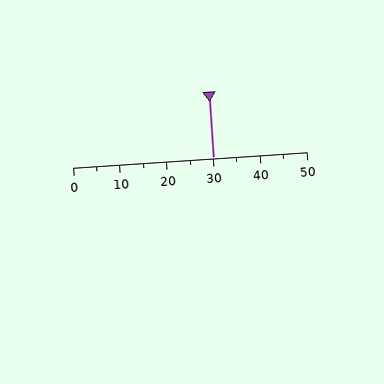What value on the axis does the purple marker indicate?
The marker indicates approximately 30.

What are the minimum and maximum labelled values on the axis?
The axis runs from 0 to 50.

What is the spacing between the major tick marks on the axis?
The major ticks are spaced 10 apart.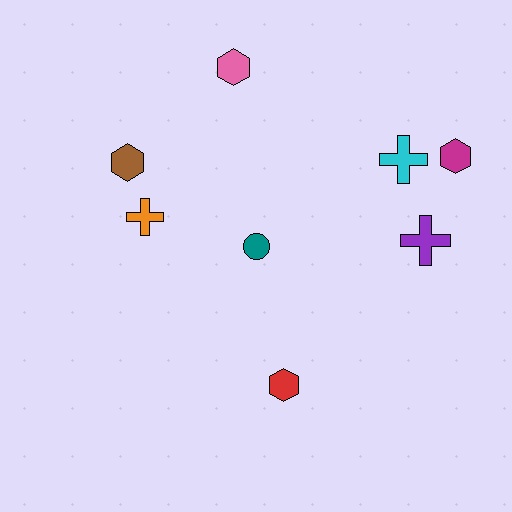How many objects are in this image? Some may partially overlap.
There are 8 objects.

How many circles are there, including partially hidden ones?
There is 1 circle.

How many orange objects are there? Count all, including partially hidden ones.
There is 1 orange object.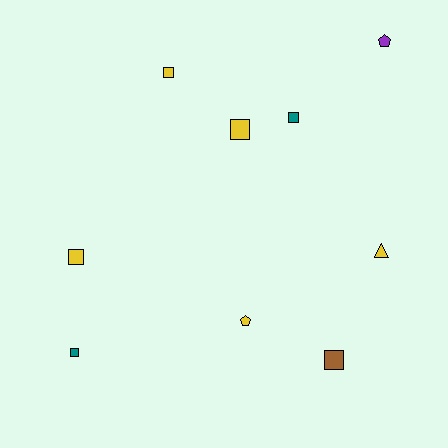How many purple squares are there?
There are no purple squares.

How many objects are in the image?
There are 9 objects.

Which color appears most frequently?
Yellow, with 5 objects.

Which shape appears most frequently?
Square, with 6 objects.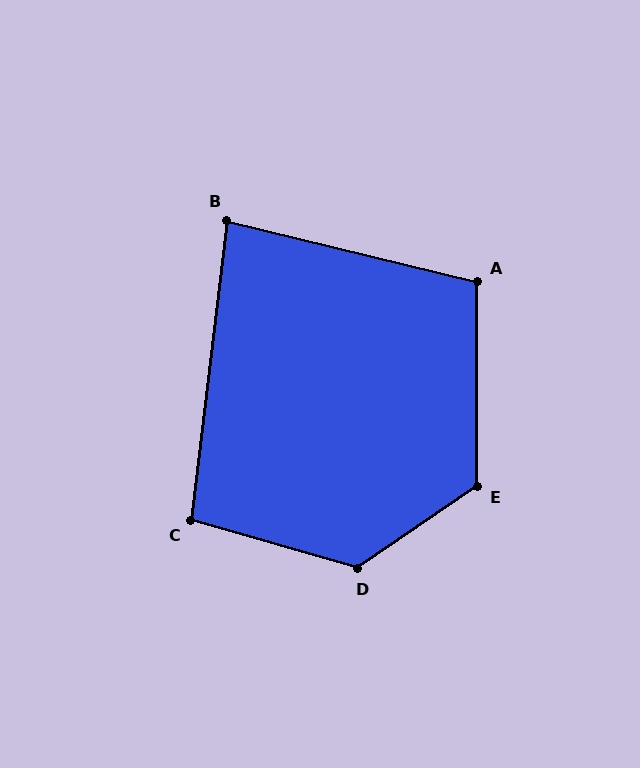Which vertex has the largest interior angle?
D, at approximately 130 degrees.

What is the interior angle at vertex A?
Approximately 104 degrees (obtuse).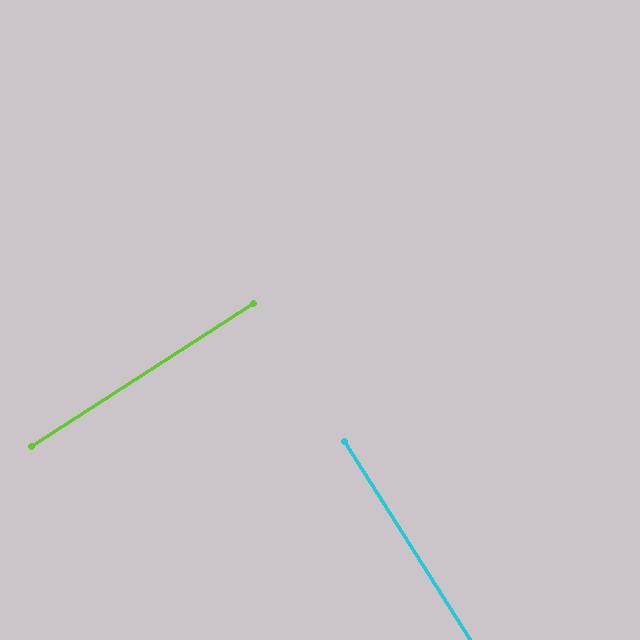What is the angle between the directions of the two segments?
Approximately 89 degrees.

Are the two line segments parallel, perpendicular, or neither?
Perpendicular — they meet at approximately 89°.